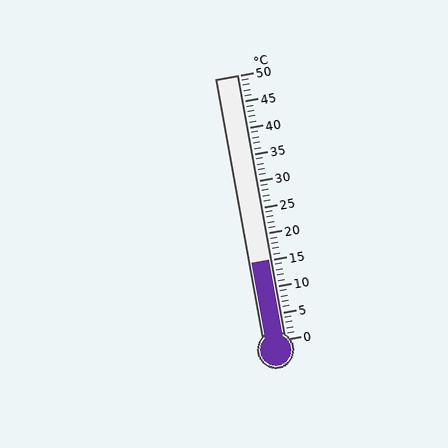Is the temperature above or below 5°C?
The temperature is above 5°C.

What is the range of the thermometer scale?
The thermometer scale ranges from 0°C to 50°C.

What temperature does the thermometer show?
The thermometer shows approximately 15°C.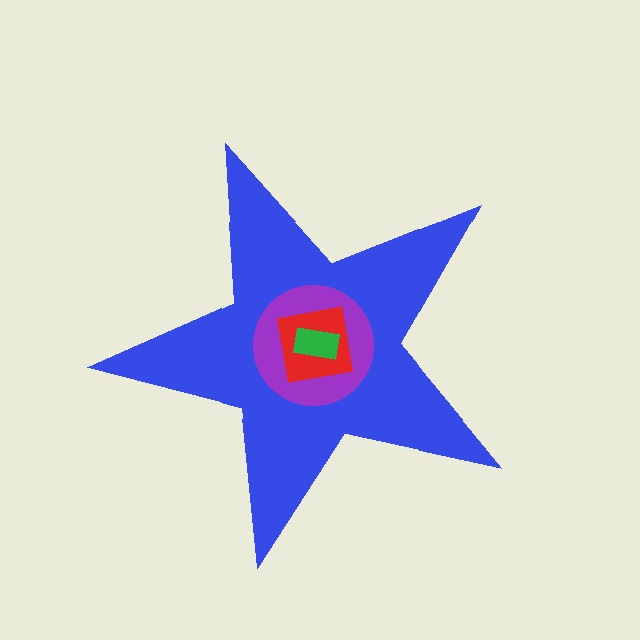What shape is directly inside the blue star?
The purple circle.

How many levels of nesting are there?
4.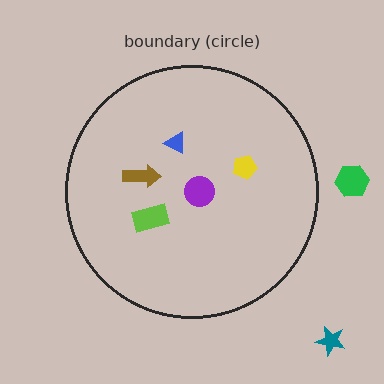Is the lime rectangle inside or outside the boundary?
Inside.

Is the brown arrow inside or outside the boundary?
Inside.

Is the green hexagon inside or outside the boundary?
Outside.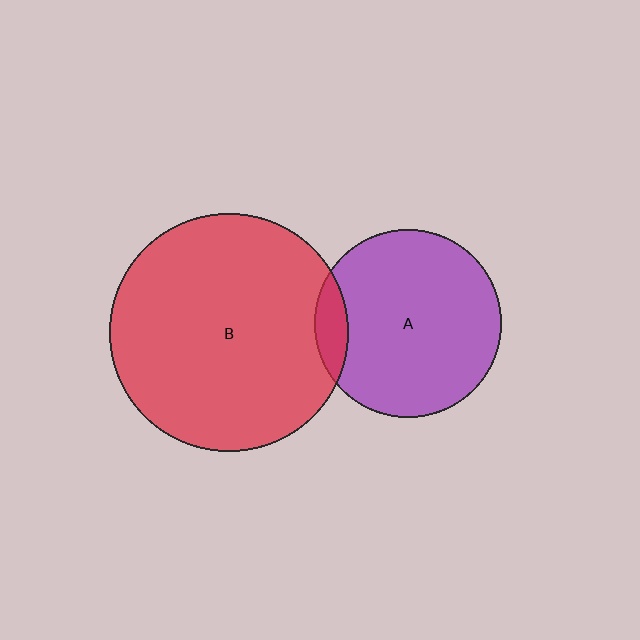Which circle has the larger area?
Circle B (red).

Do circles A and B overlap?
Yes.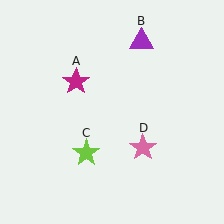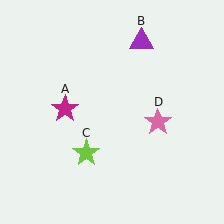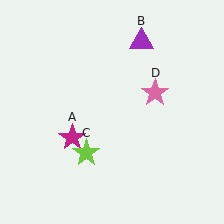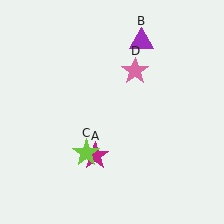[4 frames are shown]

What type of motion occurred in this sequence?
The magenta star (object A), pink star (object D) rotated counterclockwise around the center of the scene.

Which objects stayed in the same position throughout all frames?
Purple triangle (object B) and lime star (object C) remained stationary.